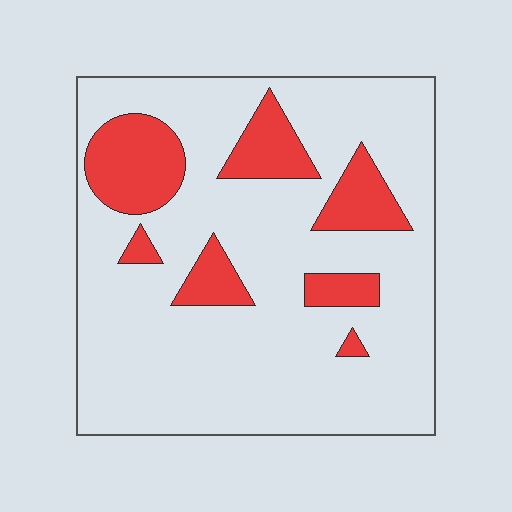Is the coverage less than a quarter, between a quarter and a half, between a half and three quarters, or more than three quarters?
Less than a quarter.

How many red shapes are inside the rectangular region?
7.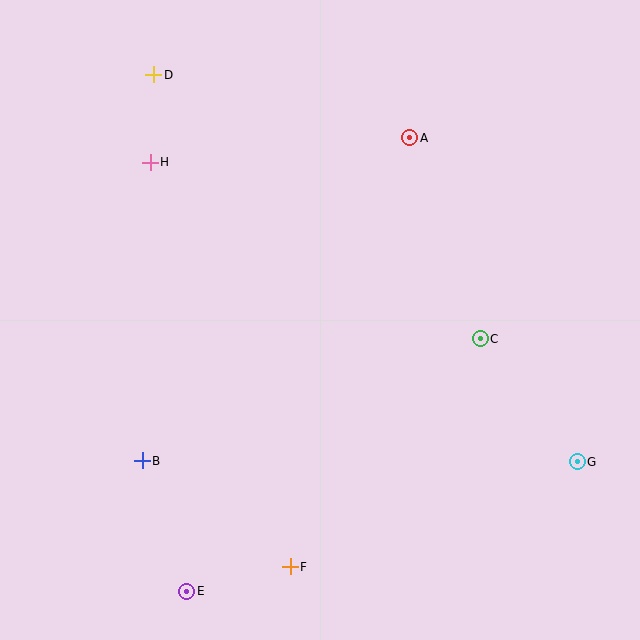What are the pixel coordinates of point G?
Point G is at (577, 462).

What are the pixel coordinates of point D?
Point D is at (154, 75).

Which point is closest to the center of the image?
Point C at (480, 339) is closest to the center.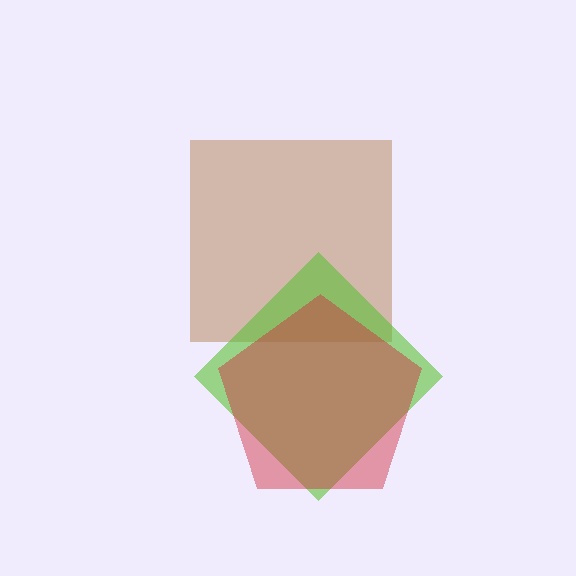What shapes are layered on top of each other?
The layered shapes are: a brown square, a lime diamond, a red pentagon.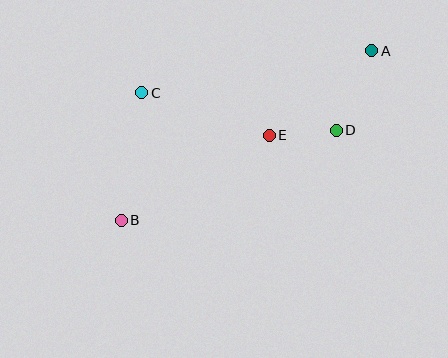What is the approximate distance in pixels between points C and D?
The distance between C and D is approximately 198 pixels.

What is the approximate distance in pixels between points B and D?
The distance between B and D is approximately 233 pixels.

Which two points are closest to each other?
Points D and E are closest to each other.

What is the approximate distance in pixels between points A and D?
The distance between A and D is approximately 87 pixels.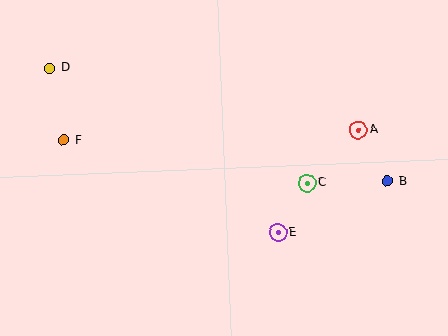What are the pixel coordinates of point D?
Point D is at (49, 68).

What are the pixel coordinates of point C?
Point C is at (307, 183).